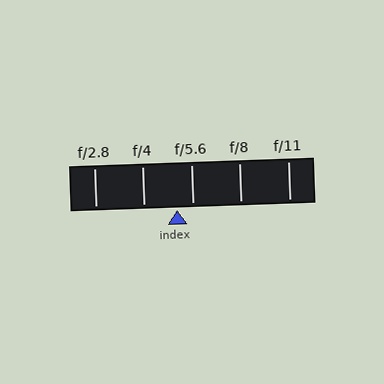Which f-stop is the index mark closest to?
The index mark is closest to f/5.6.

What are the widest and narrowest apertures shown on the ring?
The widest aperture shown is f/2.8 and the narrowest is f/11.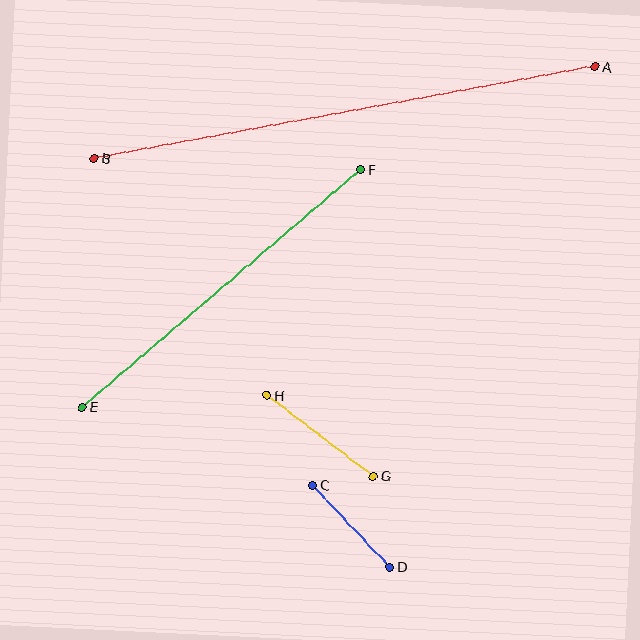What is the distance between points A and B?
The distance is approximately 509 pixels.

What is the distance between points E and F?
The distance is approximately 366 pixels.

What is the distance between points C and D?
The distance is approximately 113 pixels.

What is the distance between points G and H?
The distance is approximately 134 pixels.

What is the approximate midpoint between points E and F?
The midpoint is at approximately (222, 288) pixels.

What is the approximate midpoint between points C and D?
The midpoint is at approximately (351, 526) pixels.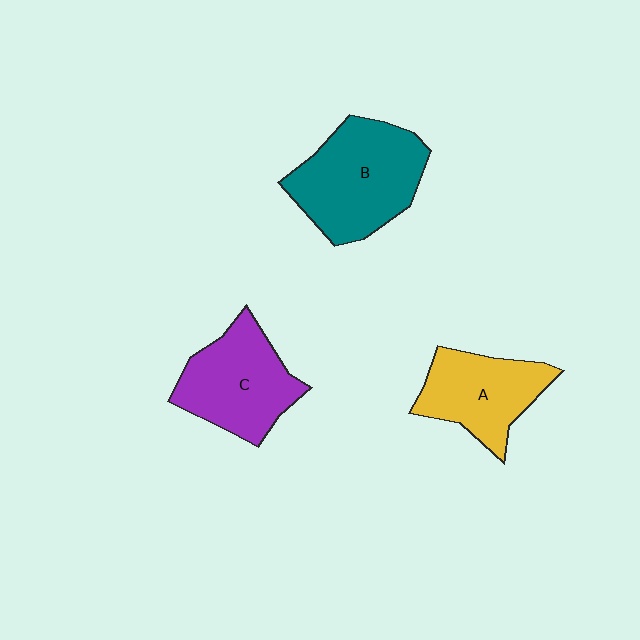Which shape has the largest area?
Shape B (teal).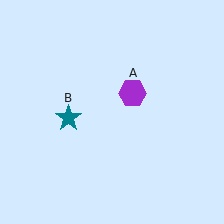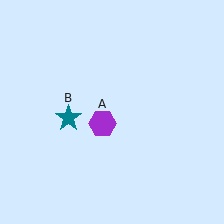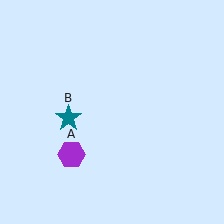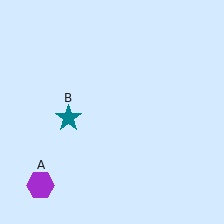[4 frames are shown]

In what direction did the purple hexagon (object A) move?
The purple hexagon (object A) moved down and to the left.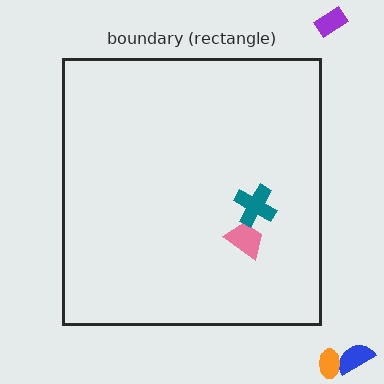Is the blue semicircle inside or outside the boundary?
Outside.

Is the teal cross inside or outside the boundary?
Inside.